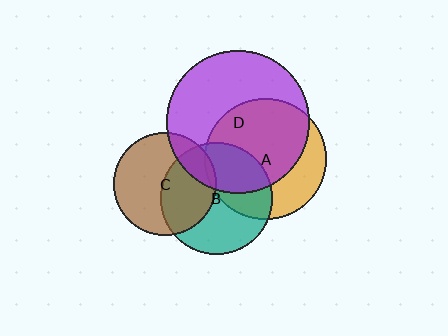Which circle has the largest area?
Circle D (purple).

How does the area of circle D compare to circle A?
Approximately 1.4 times.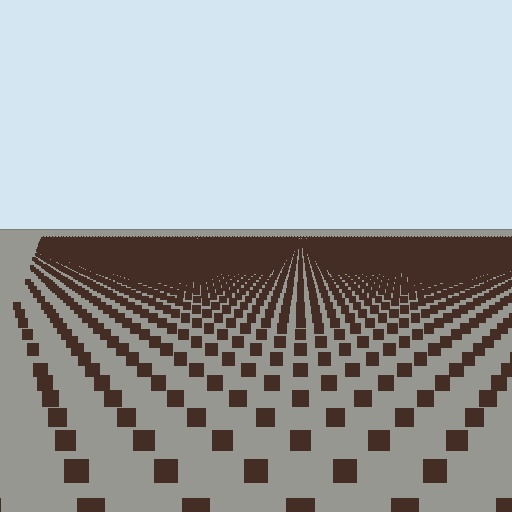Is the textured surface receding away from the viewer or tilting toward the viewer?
The surface is receding away from the viewer. Texture elements get smaller and denser toward the top.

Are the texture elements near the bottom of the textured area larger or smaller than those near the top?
Larger. Near the bottom, elements are closer to the viewer and appear at a bigger on-screen size.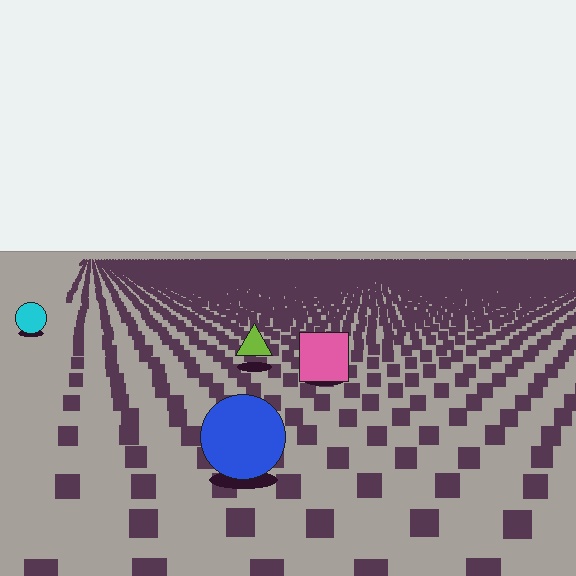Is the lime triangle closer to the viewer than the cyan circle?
Yes. The lime triangle is closer — you can tell from the texture gradient: the ground texture is coarser near it.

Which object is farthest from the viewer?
The cyan circle is farthest from the viewer. It appears smaller and the ground texture around it is denser.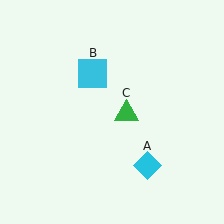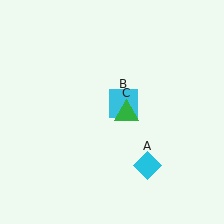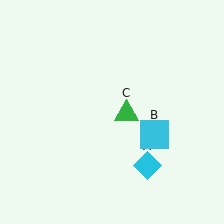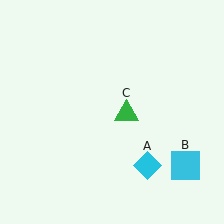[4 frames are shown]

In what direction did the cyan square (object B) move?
The cyan square (object B) moved down and to the right.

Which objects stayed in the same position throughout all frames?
Cyan diamond (object A) and green triangle (object C) remained stationary.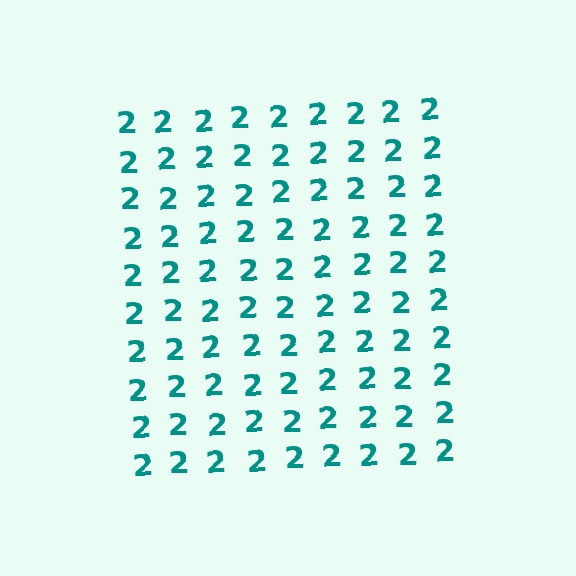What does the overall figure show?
The overall figure shows a square.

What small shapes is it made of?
It is made of small digit 2's.